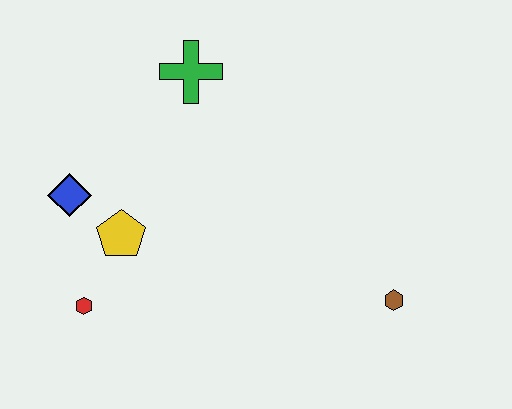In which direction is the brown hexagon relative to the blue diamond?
The brown hexagon is to the right of the blue diamond.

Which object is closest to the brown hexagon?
The yellow pentagon is closest to the brown hexagon.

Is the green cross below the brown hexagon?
No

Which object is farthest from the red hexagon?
The brown hexagon is farthest from the red hexagon.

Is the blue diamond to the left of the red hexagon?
Yes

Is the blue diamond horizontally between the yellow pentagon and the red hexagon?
No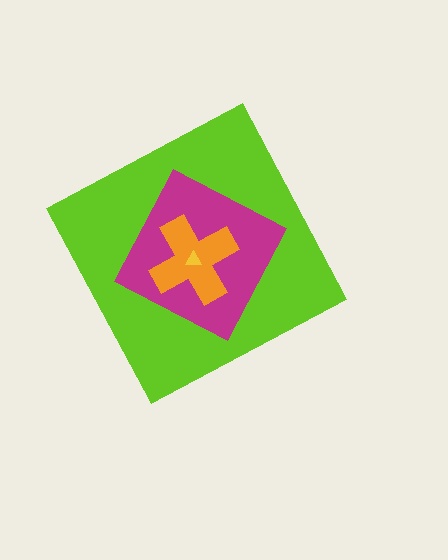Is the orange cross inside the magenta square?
Yes.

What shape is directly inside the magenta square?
The orange cross.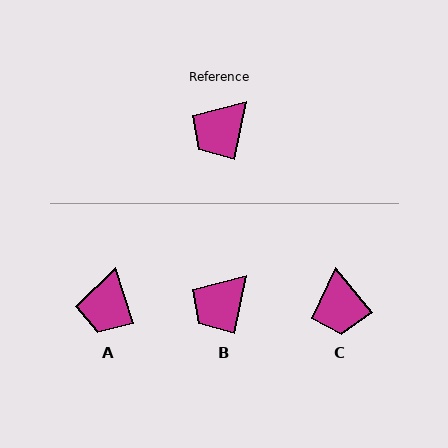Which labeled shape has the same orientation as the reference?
B.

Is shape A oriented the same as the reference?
No, it is off by about 30 degrees.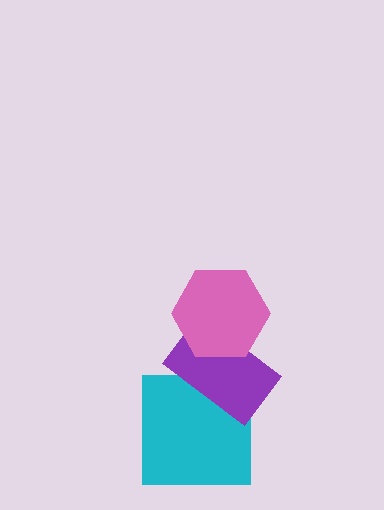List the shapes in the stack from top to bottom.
From top to bottom: the pink hexagon, the purple rectangle, the cyan square.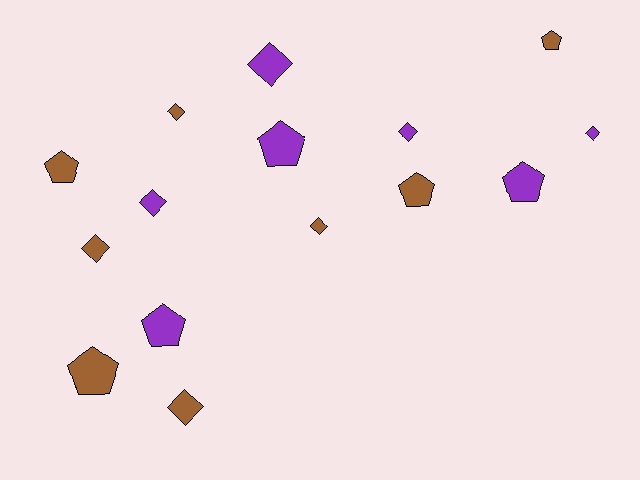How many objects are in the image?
There are 15 objects.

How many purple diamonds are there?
There are 4 purple diamonds.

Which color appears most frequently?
Brown, with 8 objects.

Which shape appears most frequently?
Diamond, with 8 objects.